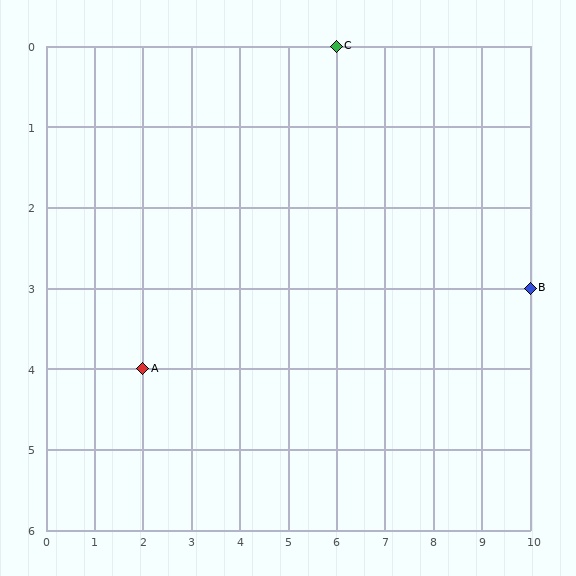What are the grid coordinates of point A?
Point A is at grid coordinates (2, 4).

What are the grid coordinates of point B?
Point B is at grid coordinates (10, 3).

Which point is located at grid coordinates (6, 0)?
Point C is at (6, 0).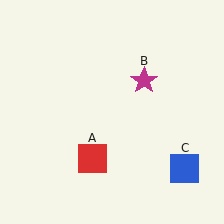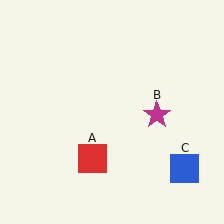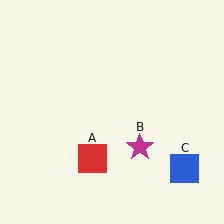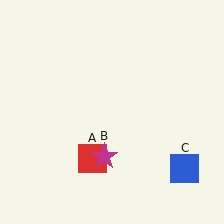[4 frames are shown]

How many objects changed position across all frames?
1 object changed position: magenta star (object B).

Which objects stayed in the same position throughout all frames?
Red square (object A) and blue square (object C) remained stationary.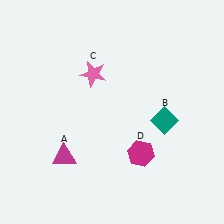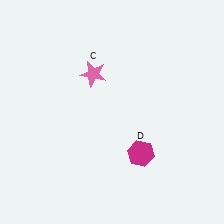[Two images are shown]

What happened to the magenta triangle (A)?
The magenta triangle (A) was removed in Image 2. It was in the bottom-left area of Image 1.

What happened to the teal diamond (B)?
The teal diamond (B) was removed in Image 2. It was in the bottom-right area of Image 1.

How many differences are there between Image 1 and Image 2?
There are 2 differences between the two images.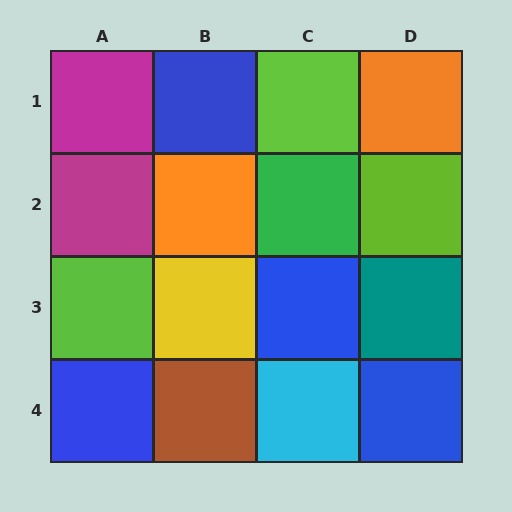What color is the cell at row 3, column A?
Lime.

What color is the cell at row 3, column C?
Blue.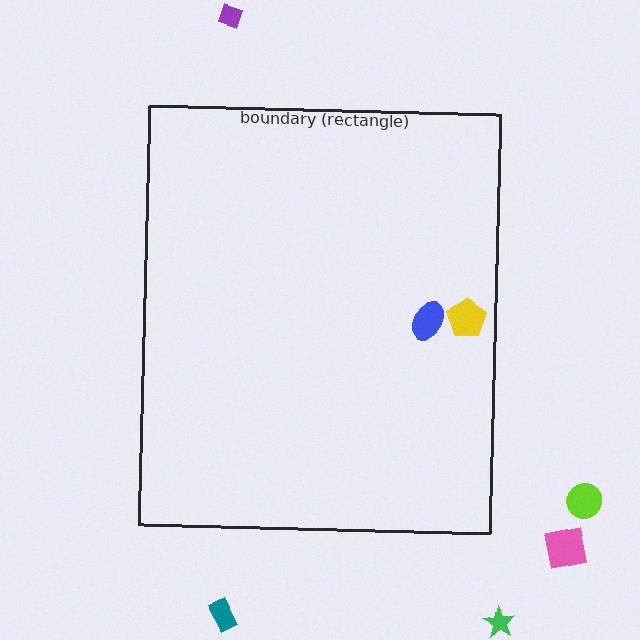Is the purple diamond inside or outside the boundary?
Outside.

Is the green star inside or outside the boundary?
Outside.